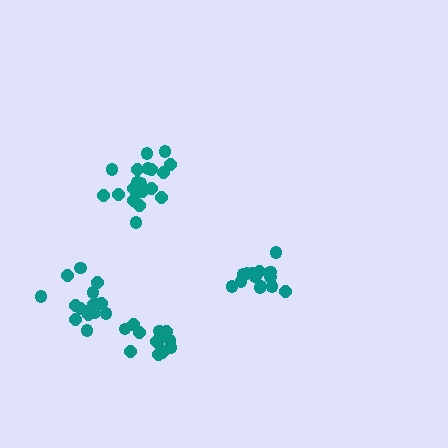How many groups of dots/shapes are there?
There are 4 groups.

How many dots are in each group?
Group 1: 16 dots, Group 2: 21 dots, Group 3: 15 dots, Group 4: 15 dots (67 total).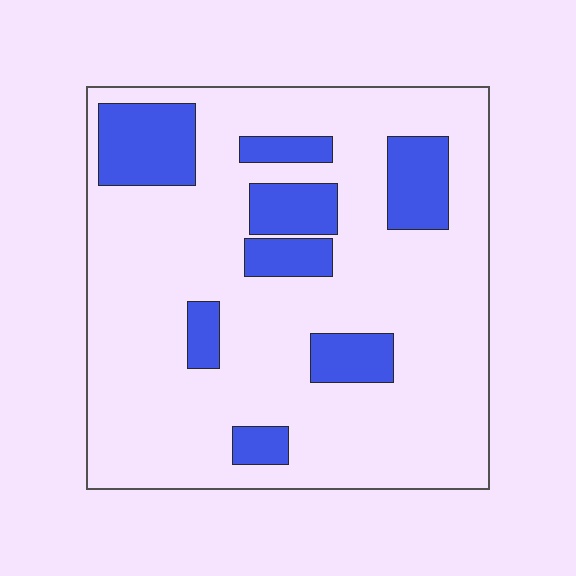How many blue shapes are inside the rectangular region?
8.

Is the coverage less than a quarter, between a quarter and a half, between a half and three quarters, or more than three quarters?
Less than a quarter.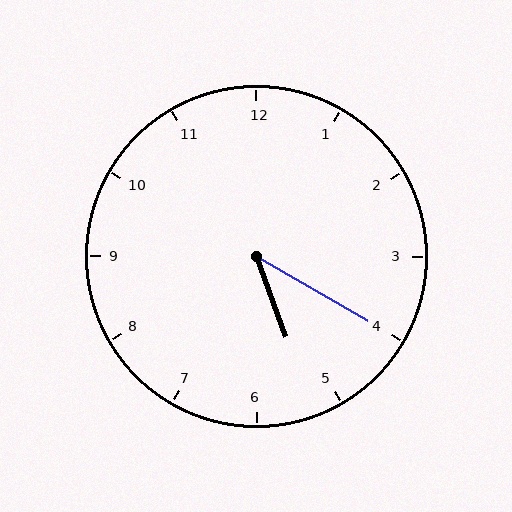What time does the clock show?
5:20.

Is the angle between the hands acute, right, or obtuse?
It is acute.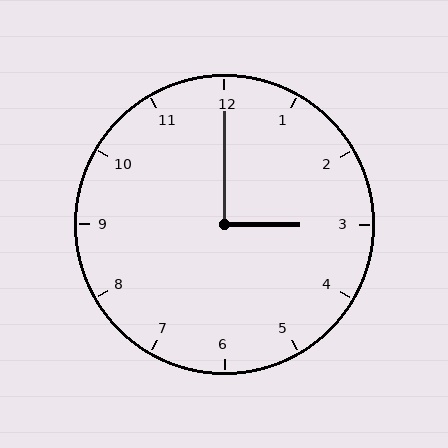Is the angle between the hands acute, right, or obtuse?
It is right.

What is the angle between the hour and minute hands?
Approximately 90 degrees.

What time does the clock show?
3:00.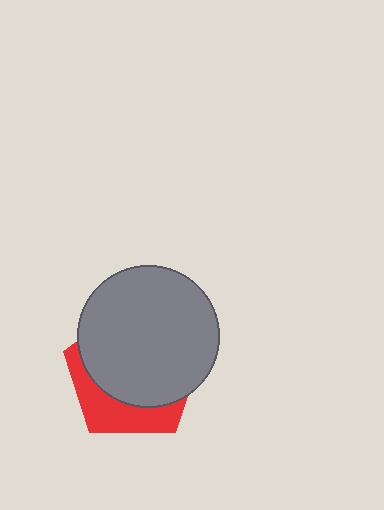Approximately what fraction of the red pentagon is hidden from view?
Roughly 69% of the red pentagon is hidden behind the gray circle.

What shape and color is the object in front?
The object in front is a gray circle.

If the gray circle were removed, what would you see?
You would see the complete red pentagon.